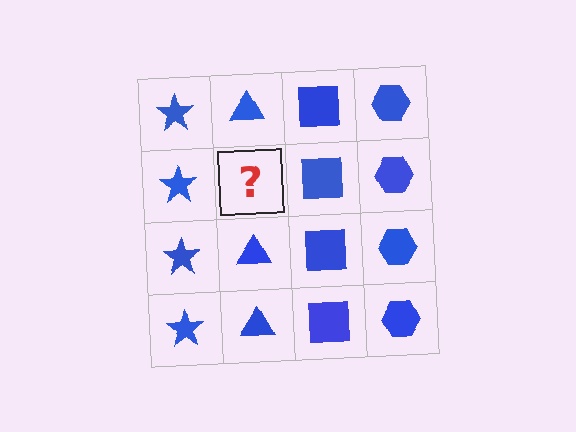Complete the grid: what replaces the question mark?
The question mark should be replaced with a blue triangle.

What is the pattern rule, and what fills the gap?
The rule is that each column has a consistent shape. The gap should be filled with a blue triangle.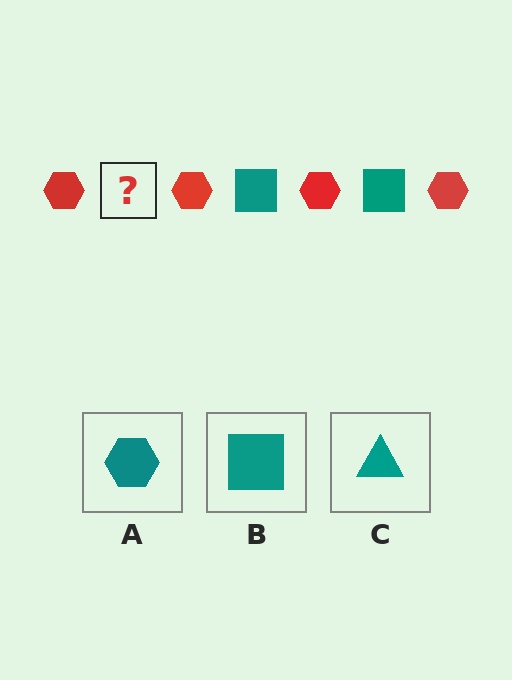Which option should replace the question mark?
Option B.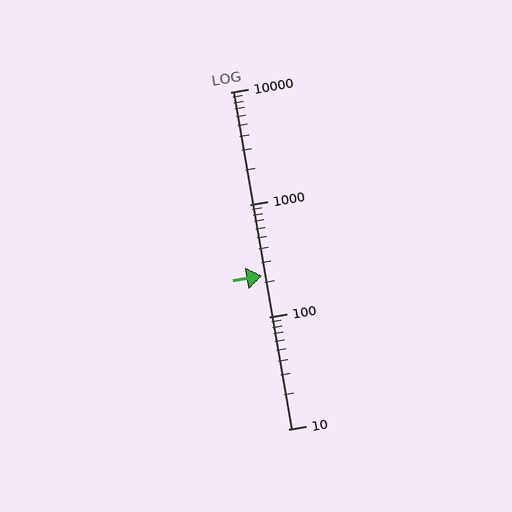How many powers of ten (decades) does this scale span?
The scale spans 3 decades, from 10 to 10000.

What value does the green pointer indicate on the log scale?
The pointer indicates approximately 230.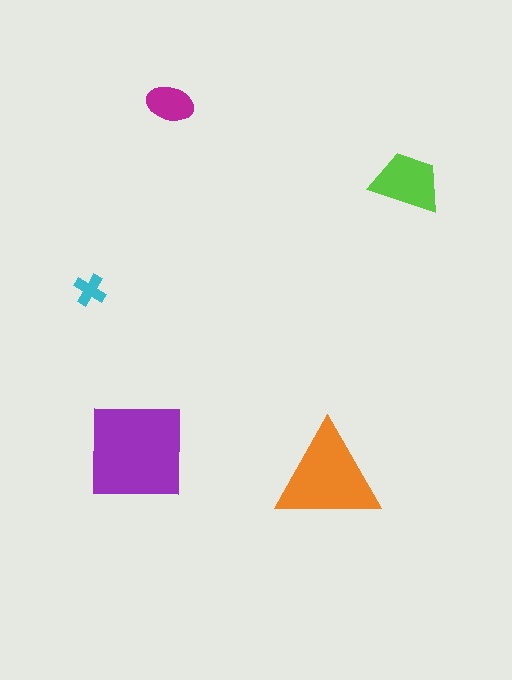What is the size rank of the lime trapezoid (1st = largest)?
3rd.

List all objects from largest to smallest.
The purple square, the orange triangle, the lime trapezoid, the magenta ellipse, the cyan cross.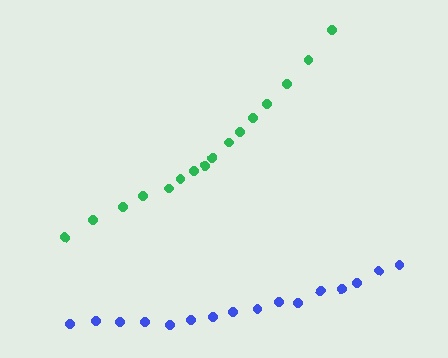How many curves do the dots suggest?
There are 2 distinct paths.